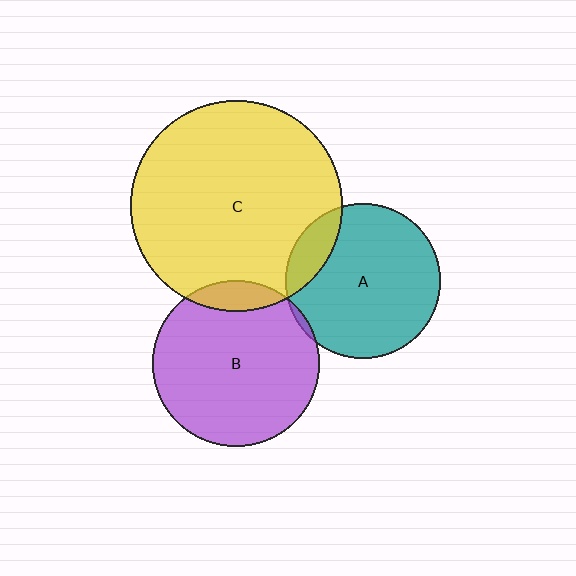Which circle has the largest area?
Circle C (yellow).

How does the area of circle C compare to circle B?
Approximately 1.6 times.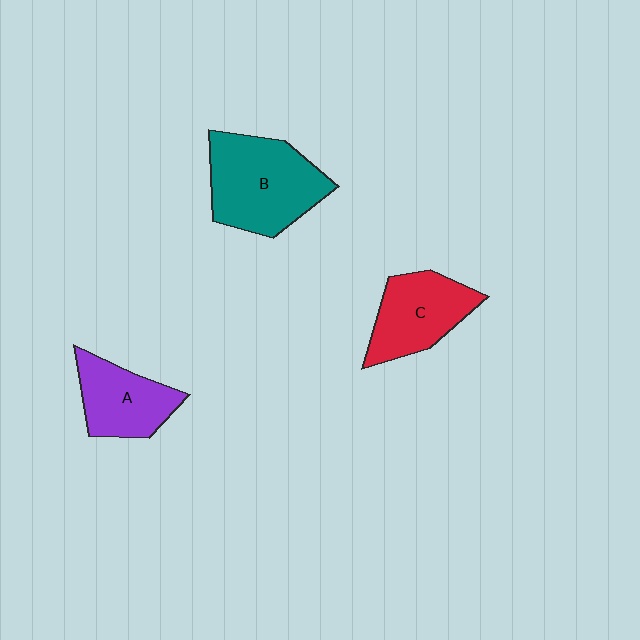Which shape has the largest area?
Shape B (teal).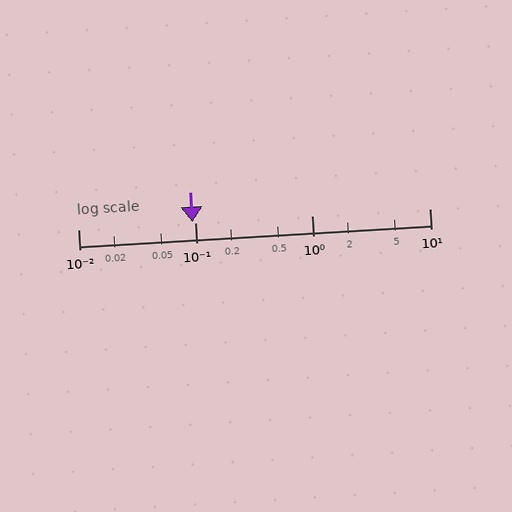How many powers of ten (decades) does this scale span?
The scale spans 3 decades, from 0.01 to 10.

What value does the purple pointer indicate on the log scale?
The pointer indicates approximately 0.094.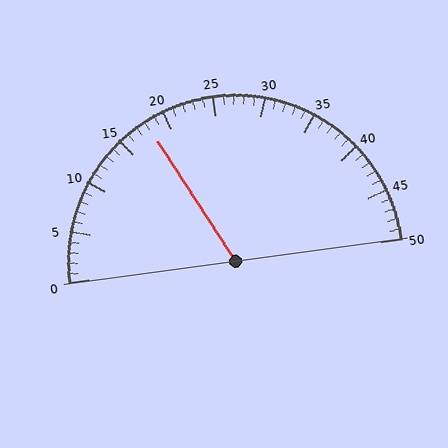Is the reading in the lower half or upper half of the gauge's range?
The reading is in the lower half of the range (0 to 50).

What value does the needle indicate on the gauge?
The needle indicates approximately 18.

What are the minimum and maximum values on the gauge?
The gauge ranges from 0 to 50.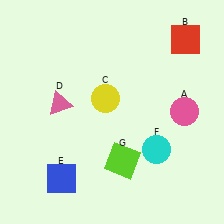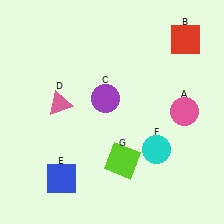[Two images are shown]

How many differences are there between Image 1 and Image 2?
There is 1 difference between the two images.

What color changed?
The circle (C) changed from yellow in Image 1 to purple in Image 2.